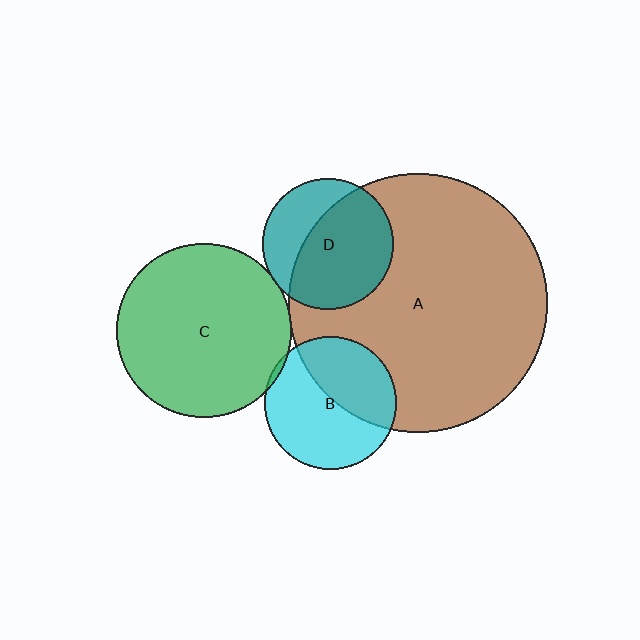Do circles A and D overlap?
Yes.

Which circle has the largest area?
Circle A (brown).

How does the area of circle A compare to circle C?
Approximately 2.2 times.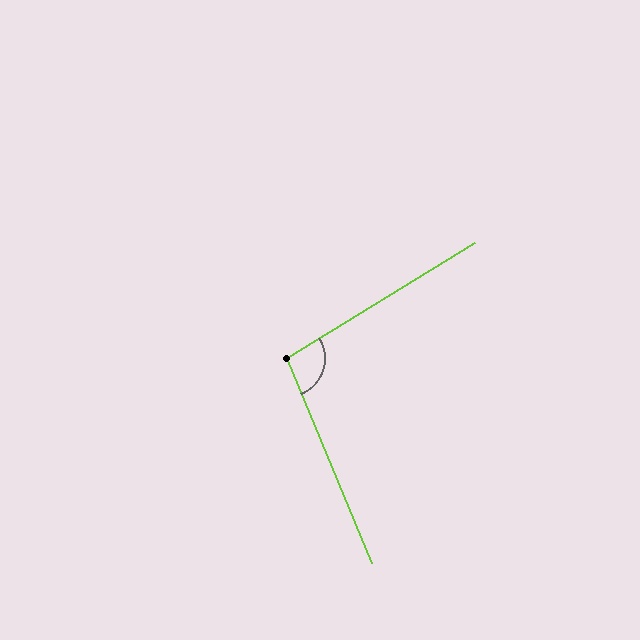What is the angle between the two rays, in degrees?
Approximately 99 degrees.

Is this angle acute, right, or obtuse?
It is obtuse.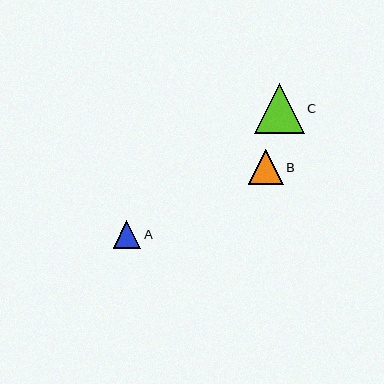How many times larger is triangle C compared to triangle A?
Triangle C is approximately 1.8 times the size of triangle A.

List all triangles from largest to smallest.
From largest to smallest: C, B, A.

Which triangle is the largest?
Triangle C is the largest with a size of approximately 50 pixels.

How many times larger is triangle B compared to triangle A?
Triangle B is approximately 1.3 times the size of triangle A.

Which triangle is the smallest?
Triangle A is the smallest with a size of approximately 27 pixels.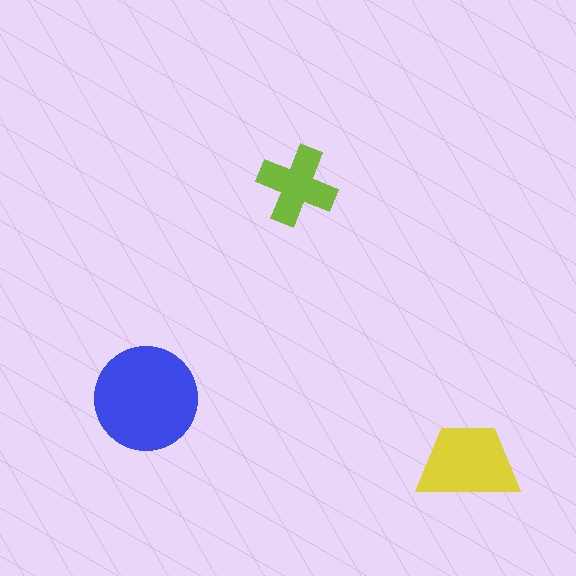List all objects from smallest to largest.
The lime cross, the yellow trapezoid, the blue circle.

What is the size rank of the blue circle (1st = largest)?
1st.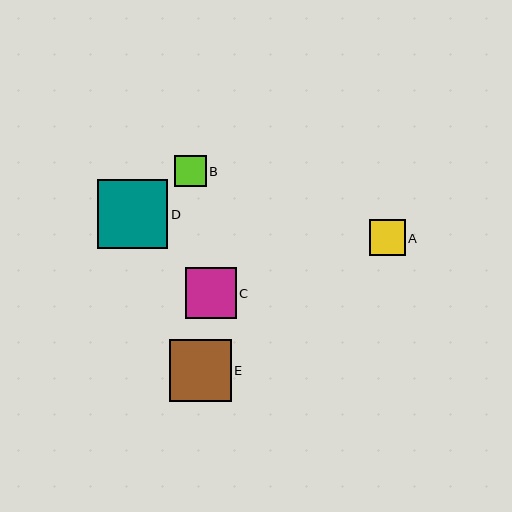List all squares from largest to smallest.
From largest to smallest: D, E, C, A, B.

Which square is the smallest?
Square B is the smallest with a size of approximately 31 pixels.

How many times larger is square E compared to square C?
Square E is approximately 1.2 times the size of square C.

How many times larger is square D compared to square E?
Square D is approximately 1.1 times the size of square E.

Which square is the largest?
Square D is the largest with a size of approximately 70 pixels.